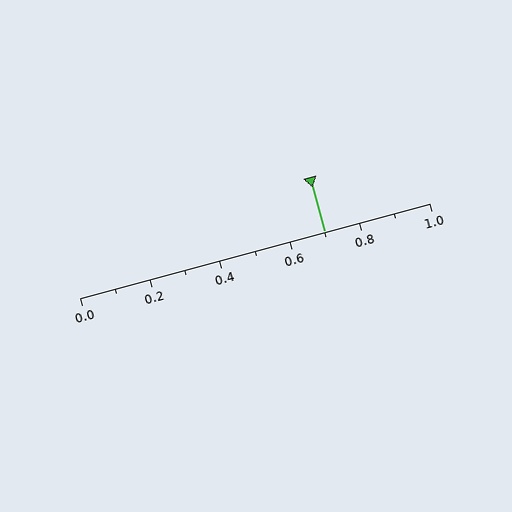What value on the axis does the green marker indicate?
The marker indicates approximately 0.7.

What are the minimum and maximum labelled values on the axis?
The axis runs from 0.0 to 1.0.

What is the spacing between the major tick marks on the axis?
The major ticks are spaced 0.2 apart.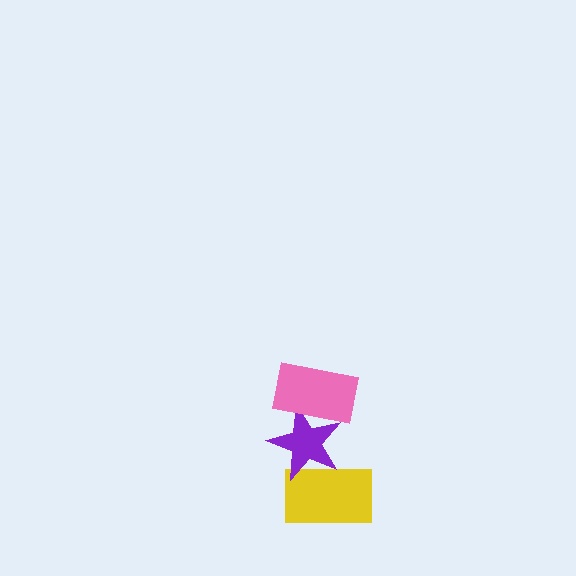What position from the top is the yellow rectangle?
The yellow rectangle is 3rd from the top.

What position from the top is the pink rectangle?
The pink rectangle is 1st from the top.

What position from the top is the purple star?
The purple star is 2nd from the top.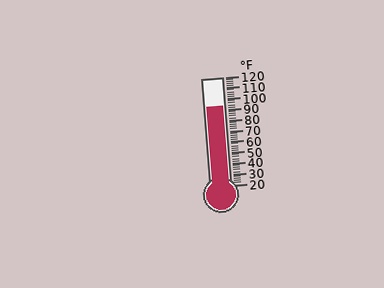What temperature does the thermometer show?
The thermometer shows approximately 94°F.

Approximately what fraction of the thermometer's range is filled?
The thermometer is filled to approximately 75% of its range.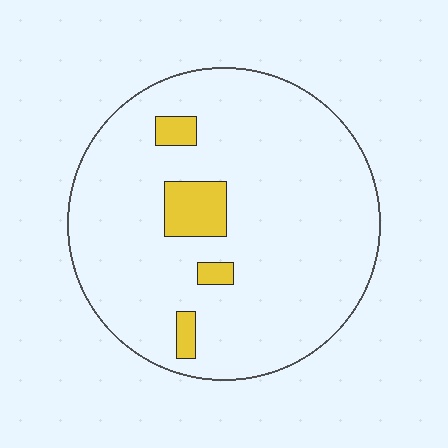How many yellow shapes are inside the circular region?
4.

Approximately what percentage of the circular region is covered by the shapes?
Approximately 10%.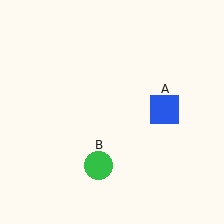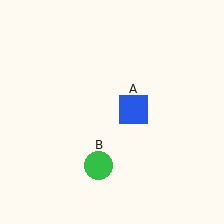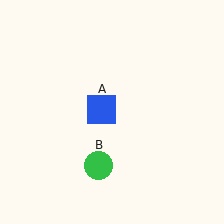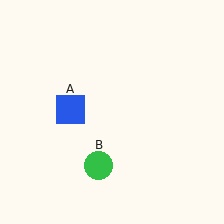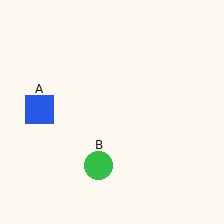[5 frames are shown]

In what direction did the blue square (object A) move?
The blue square (object A) moved left.